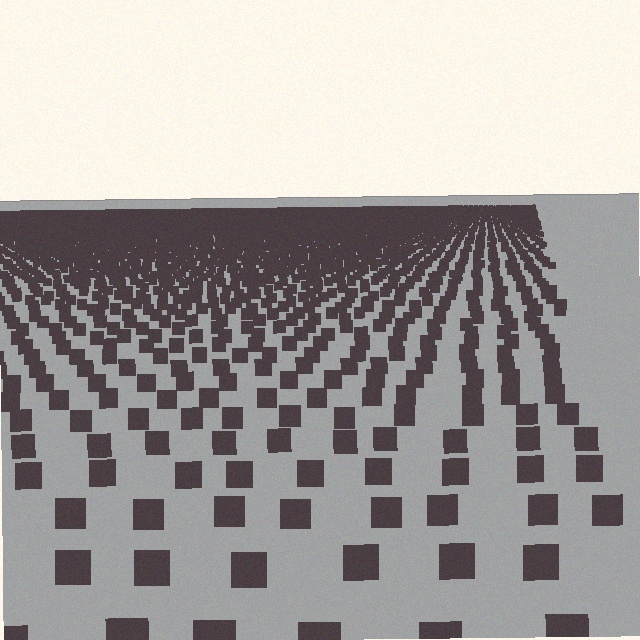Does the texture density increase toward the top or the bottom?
Density increases toward the top.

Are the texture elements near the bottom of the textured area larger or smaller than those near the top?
Larger. Near the bottom, elements are closer to the viewer and appear at a bigger on-screen size.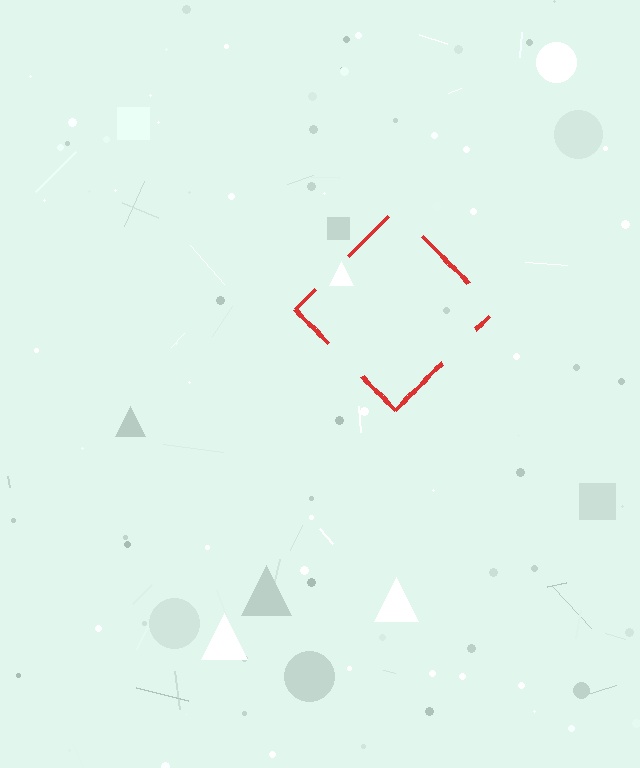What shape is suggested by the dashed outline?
The dashed outline suggests a diamond.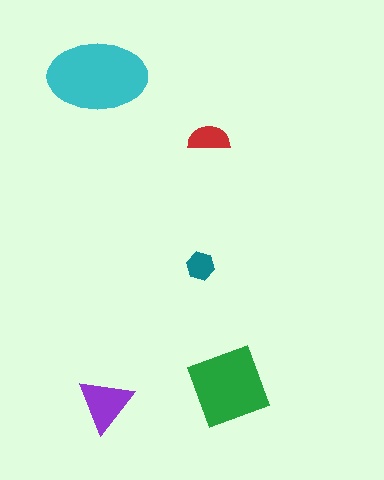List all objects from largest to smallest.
The cyan ellipse, the green square, the purple triangle, the red semicircle, the teal hexagon.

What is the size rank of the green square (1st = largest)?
2nd.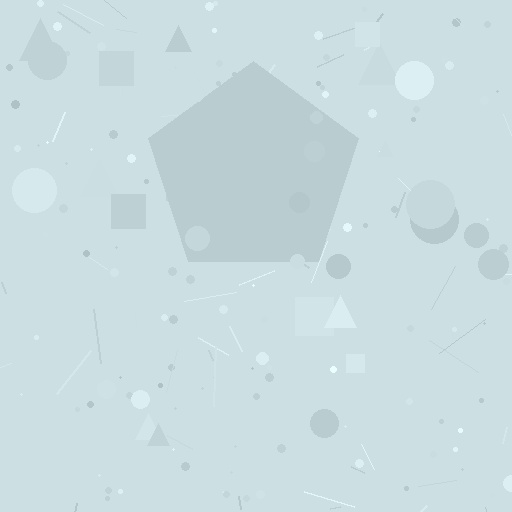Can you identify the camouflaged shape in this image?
The camouflaged shape is a pentagon.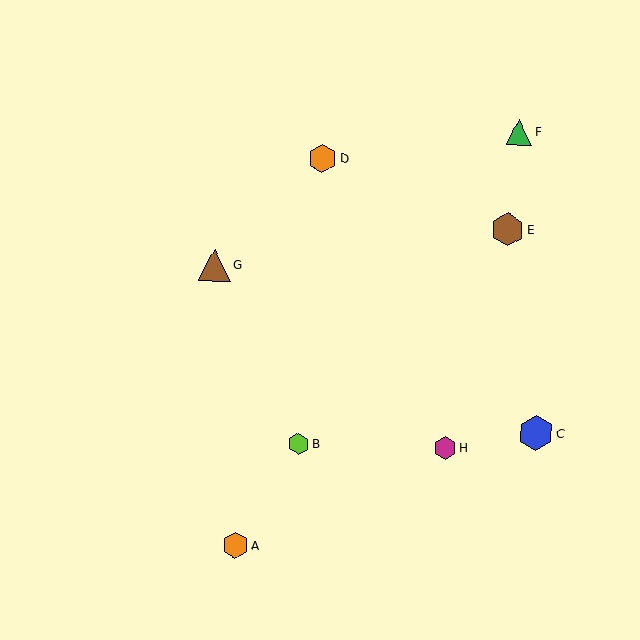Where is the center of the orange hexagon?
The center of the orange hexagon is at (235, 545).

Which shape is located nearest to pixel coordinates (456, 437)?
The magenta hexagon (labeled H) at (445, 448) is nearest to that location.